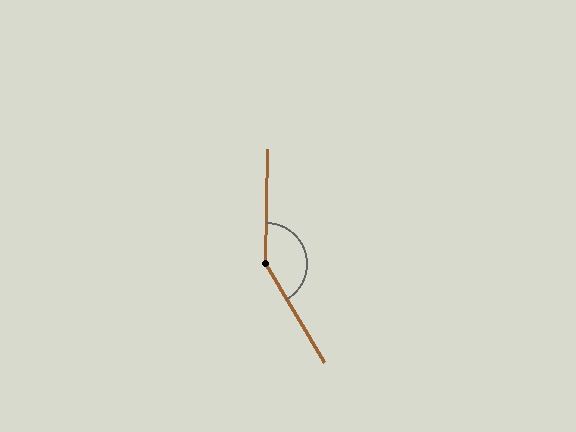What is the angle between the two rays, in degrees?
Approximately 148 degrees.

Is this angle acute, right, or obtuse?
It is obtuse.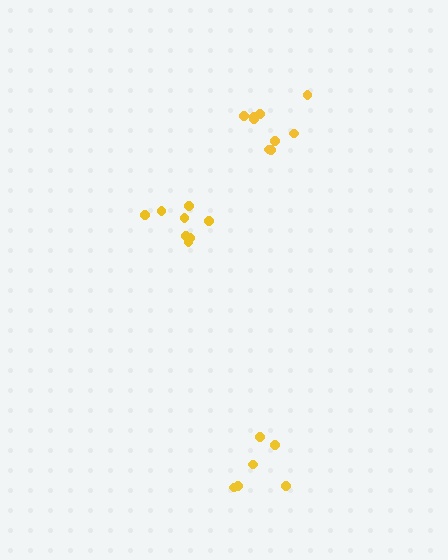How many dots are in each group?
Group 1: 8 dots, Group 2: 6 dots, Group 3: 9 dots (23 total).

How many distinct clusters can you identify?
There are 3 distinct clusters.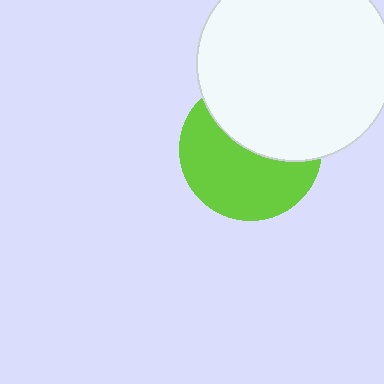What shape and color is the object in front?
The object in front is a white circle.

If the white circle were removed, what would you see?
You would see the complete lime circle.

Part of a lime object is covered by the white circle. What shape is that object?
It is a circle.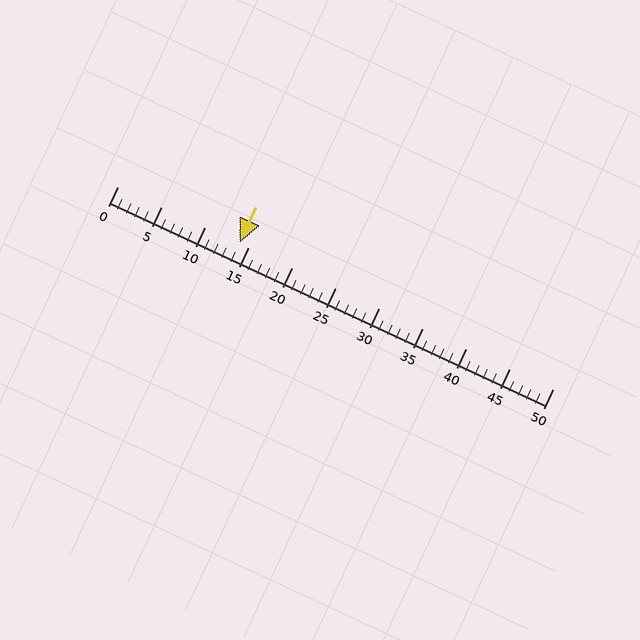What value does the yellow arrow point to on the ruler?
The yellow arrow points to approximately 14.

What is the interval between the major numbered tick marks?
The major tick marks are spaced 5 units apart.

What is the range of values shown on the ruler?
The ruler shows values from 0 to 50.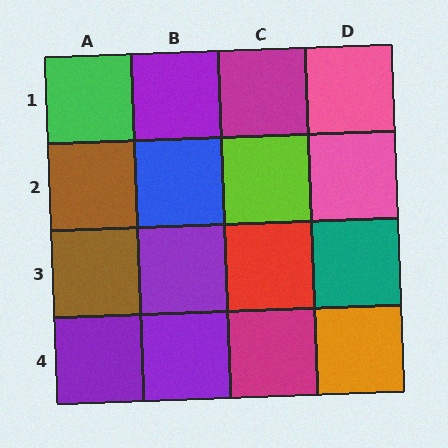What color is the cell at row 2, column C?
Lime.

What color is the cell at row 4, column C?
Magenta.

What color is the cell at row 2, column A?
Brown.